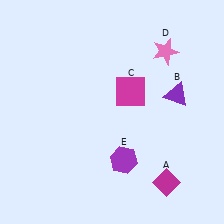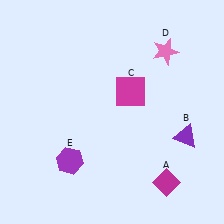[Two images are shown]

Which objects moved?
The objects that moved are: the purple triangle (B), the purple hexagon (E).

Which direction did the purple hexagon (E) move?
The purple hexagon (E) moved left.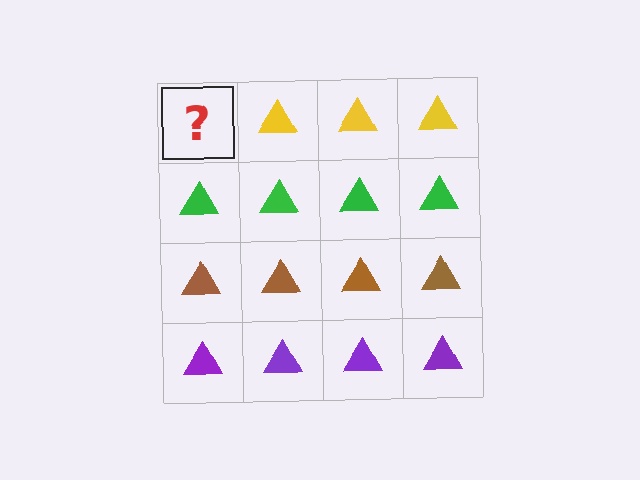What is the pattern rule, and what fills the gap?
The rule is that each row has a consistent color. The gap should be filled with a yellow triangle.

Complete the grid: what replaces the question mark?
The question mark should be replaced with a yellow triangle.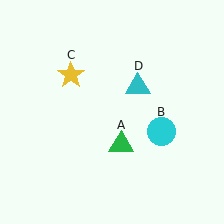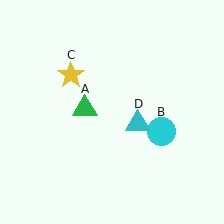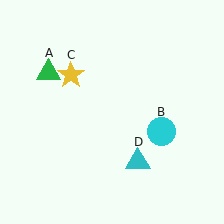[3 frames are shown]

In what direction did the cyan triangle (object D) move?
The cyan triangle (object D) moved down.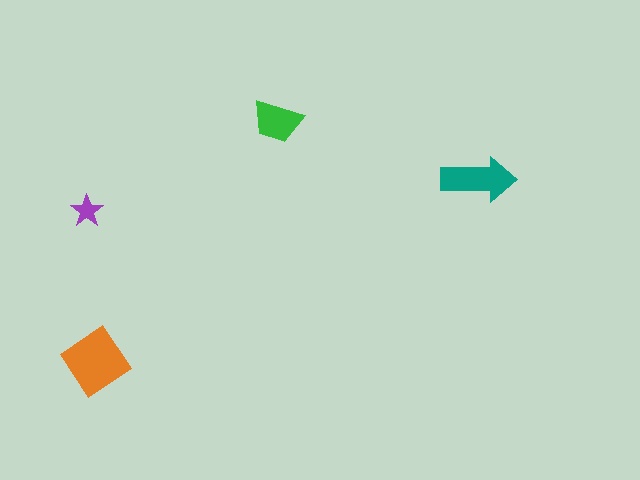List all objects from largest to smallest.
The orange diamond, the teal arrow, the green trapezoid, the purple star.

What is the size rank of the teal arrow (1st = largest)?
2nd.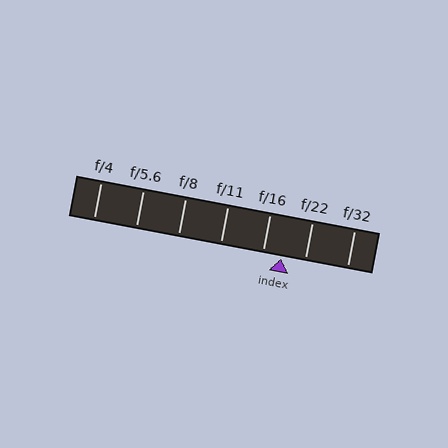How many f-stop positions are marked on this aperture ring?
There are 7 f-stop positions marked.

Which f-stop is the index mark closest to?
The index mark is closest to f/16.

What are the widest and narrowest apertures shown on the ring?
The widest aperture shown is f/4 and the narrowest is f/32.